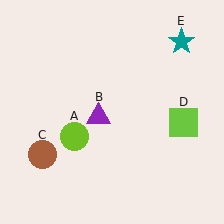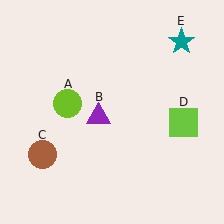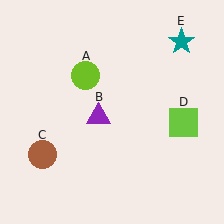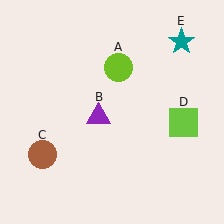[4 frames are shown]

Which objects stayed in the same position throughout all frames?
Purple triangle (object B) and brown circle (object C) and lime square (object D) and teal star (object E) remained stationary.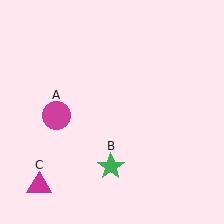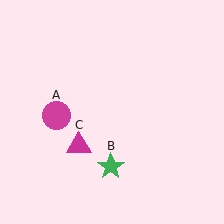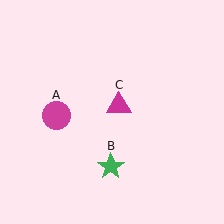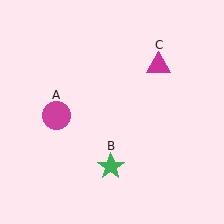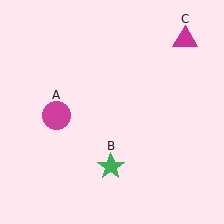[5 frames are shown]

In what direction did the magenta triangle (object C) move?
The magenta triangle (object C) moved up and to the right.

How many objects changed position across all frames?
1 object changed position: magenta triangle (object C).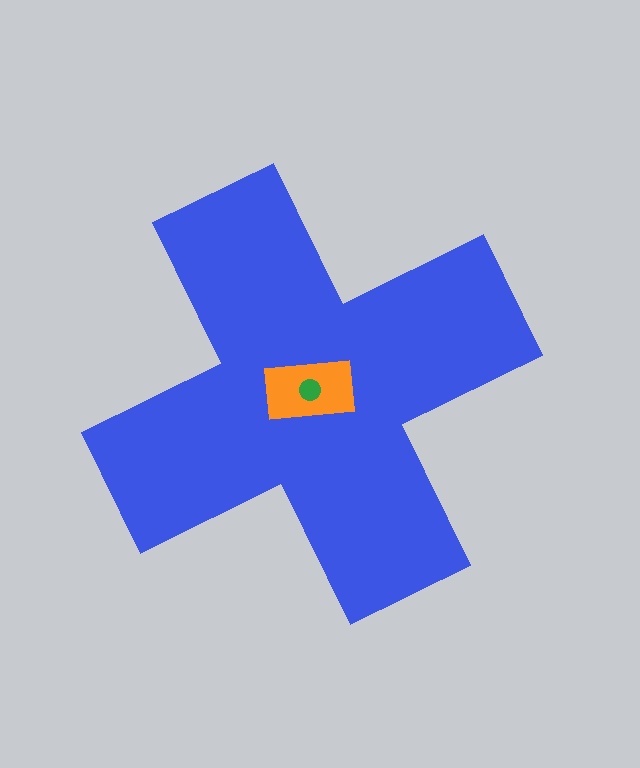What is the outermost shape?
The blue cross.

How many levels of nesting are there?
3.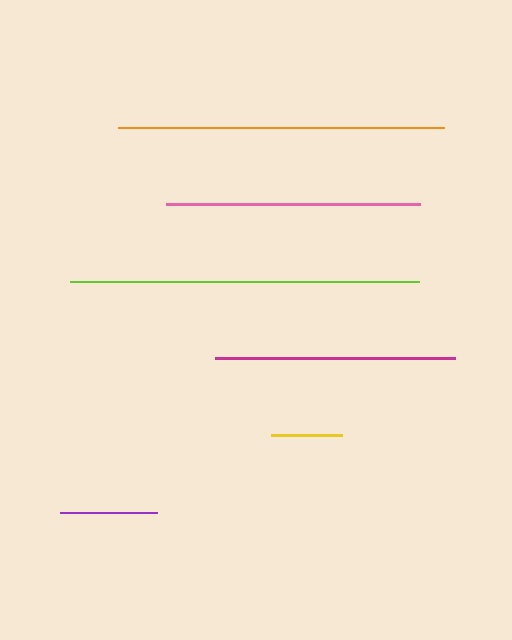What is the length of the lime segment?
The lime segment is approximately 349 pixels long.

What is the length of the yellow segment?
The yellow segment is approximately 71 pixels long.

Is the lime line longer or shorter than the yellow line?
The lime line is longer than the yellow line.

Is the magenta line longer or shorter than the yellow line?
The magenta line is longer than the yellow line.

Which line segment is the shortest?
The yellow line is the shortest at approximately 71 pixels.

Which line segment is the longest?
The lime line is the longest at approximately 349 pixels.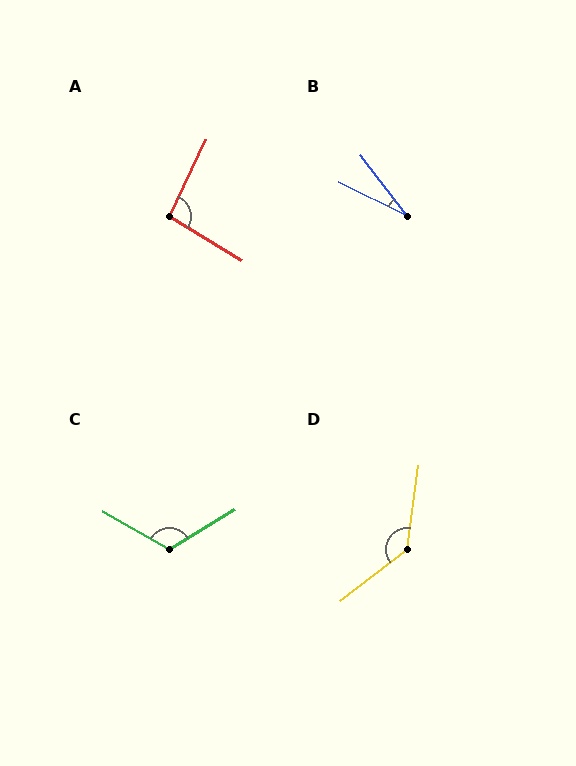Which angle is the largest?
D, at approximately 135 degrees.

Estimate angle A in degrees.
Approximately 96 degrees.